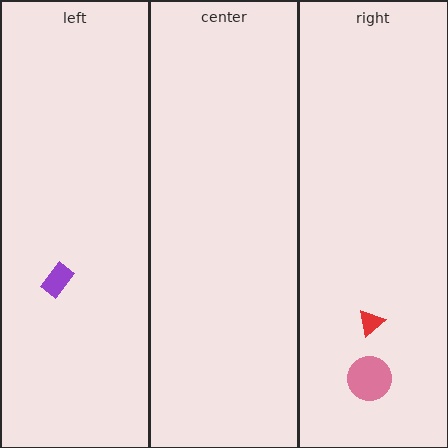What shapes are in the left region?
The purple rectangle.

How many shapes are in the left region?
1.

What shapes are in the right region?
The red triangle, the pink circle.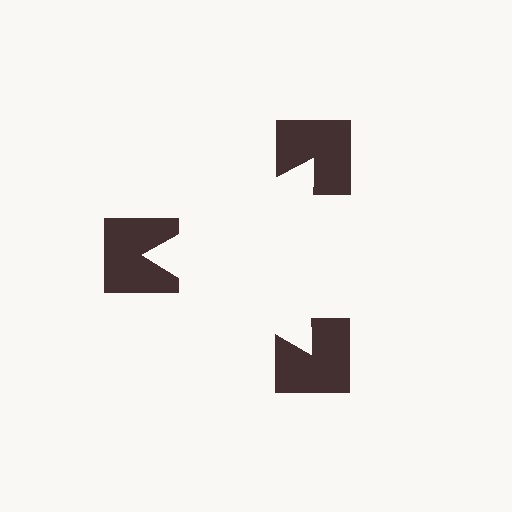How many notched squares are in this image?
There are 3 — one at each vertex of the illusory triangle.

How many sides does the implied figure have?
3 sides.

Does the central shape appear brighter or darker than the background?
It typically appears slightly brighter than the background, even though no actual brightness change is drawn.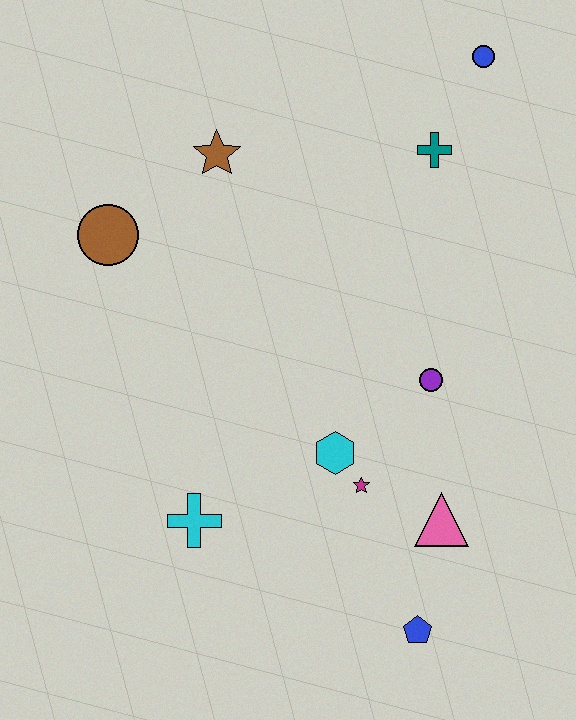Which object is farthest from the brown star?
The blue pentagon is farthest from the brown star.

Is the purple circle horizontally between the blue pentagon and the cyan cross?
No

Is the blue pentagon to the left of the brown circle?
No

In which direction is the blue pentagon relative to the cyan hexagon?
The blue pentagon is below the cyan hexagon.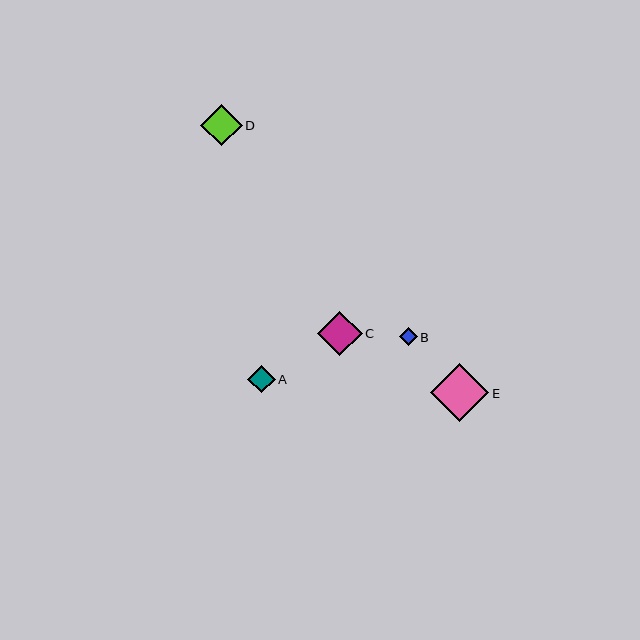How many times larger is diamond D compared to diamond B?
Diamond D is approximately 2.3 times the size of diamond B.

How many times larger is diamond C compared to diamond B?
Diamond C is approximately 2.5 times the size of diamond B.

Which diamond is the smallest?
Diamond B is the smallest with a size of approximately 18 pixels.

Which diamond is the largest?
Diamond E is the largest with a size of approximately 58 pixels.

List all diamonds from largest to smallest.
From largest to smallest: E, C, D, A, B.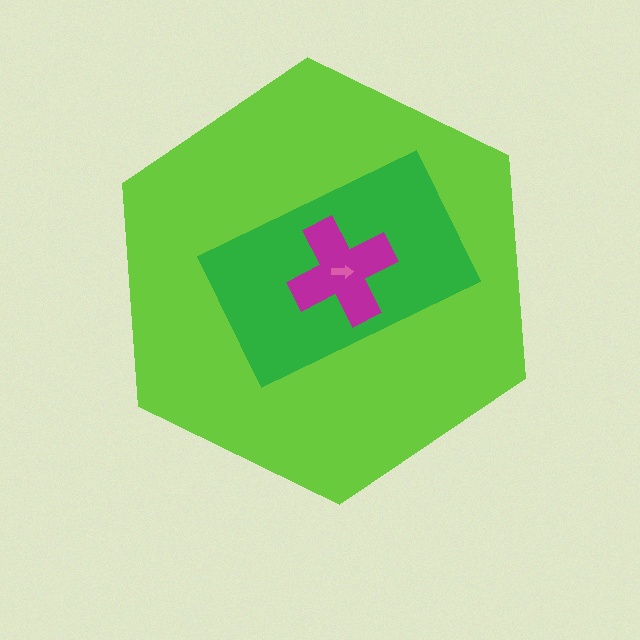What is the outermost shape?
The lime hexagon.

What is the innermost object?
The pink arrow.